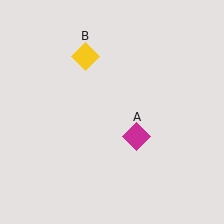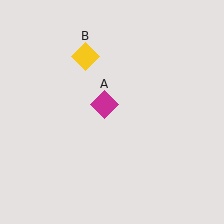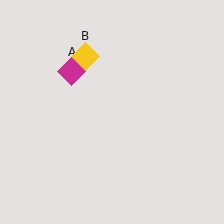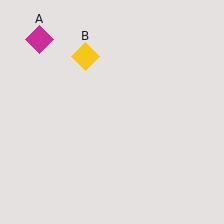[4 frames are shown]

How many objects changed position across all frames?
1 object changed position: magenta diamond (object A).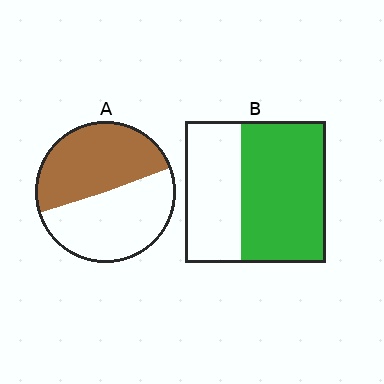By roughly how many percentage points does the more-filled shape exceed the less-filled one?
By roughly 10 percentage points (B over A).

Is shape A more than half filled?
Roughly half.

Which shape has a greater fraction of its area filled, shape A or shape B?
Shape B.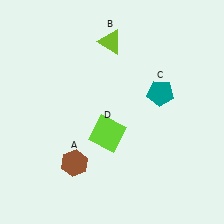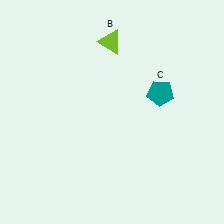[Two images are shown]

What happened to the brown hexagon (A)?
The brown hexagon (A) was removed in Image 2. It was in the bottom-left area of Image 1.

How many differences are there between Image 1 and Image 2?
There are 2 differences between the two images.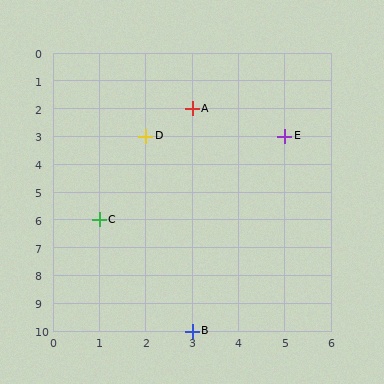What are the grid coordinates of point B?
Point B is at grid coordinates (3, 10).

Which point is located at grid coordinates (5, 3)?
Point E is at (5, 3).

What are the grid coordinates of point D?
Point D is at grid coordinates (2, 3).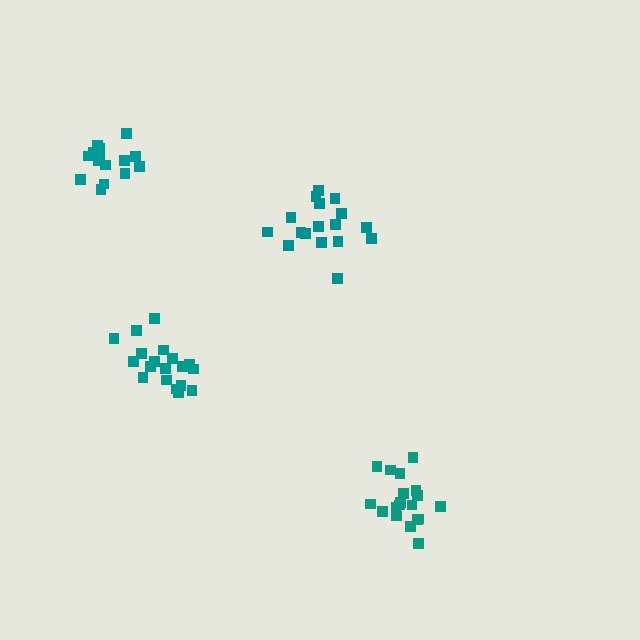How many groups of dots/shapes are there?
There are 4 groups.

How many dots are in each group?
Group 1: 19 dots, Group 2: 17 dots, Group 3: 15 dots, Group 4: 19 dots (70 total).